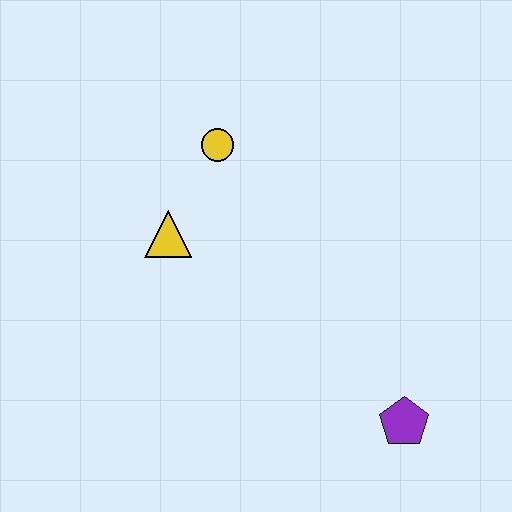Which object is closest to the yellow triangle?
The yellow circle is closest to the yellow triangle.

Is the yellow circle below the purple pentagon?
No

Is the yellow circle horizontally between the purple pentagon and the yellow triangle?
Yes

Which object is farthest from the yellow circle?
The purple pentagon is farthest from the yellow circle.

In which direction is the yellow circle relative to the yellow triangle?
The yellow circle is above the yellow triangle.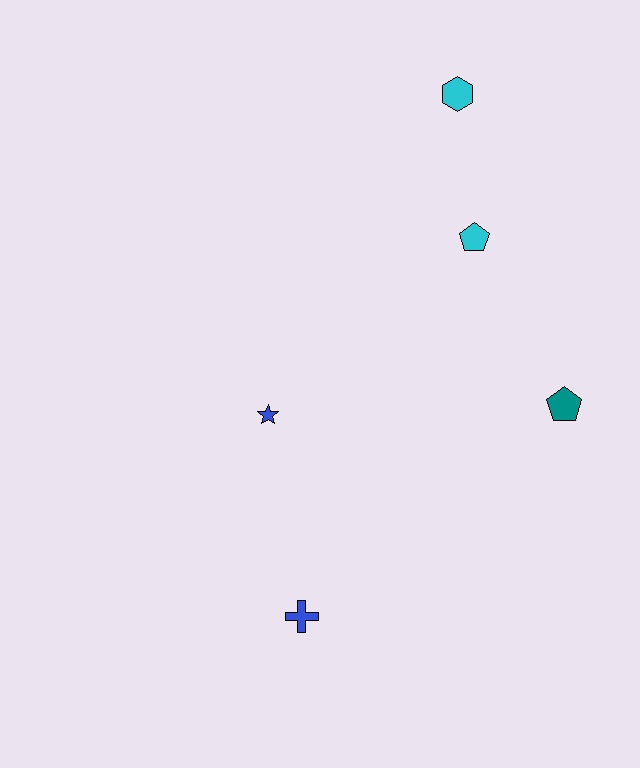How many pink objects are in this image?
There are no pink objects.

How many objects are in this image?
There are 5 objects.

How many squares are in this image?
There are no squares.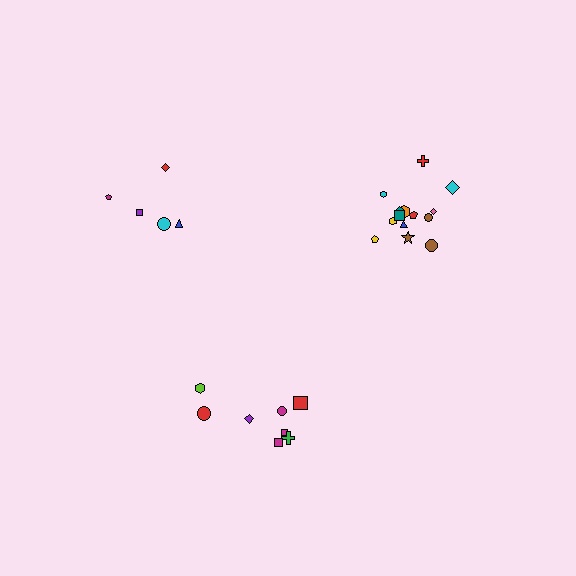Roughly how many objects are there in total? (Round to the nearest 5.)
Roughly 30 objects in total.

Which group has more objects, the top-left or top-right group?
The top-right group.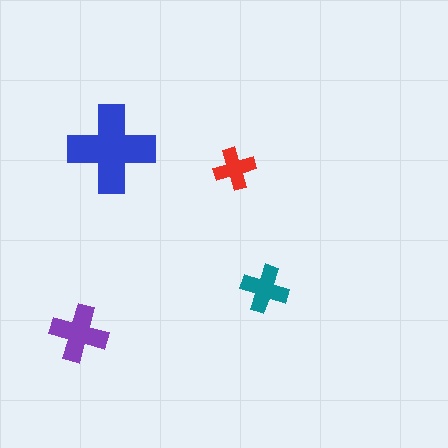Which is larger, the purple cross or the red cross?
The purple one.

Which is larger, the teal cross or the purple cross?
The purple one.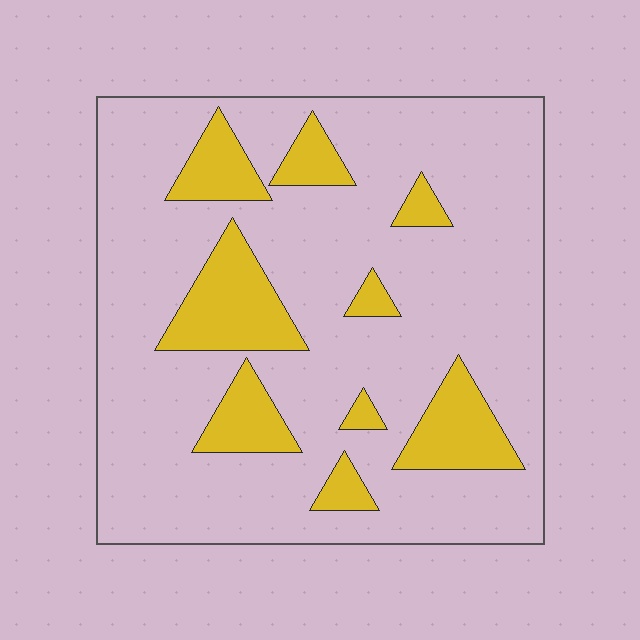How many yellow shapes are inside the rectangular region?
9.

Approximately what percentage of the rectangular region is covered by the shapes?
Approximately 20%.